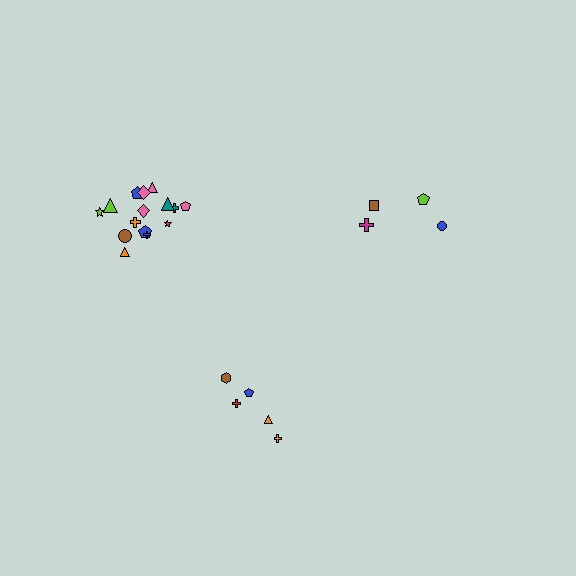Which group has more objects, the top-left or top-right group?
The top-left group.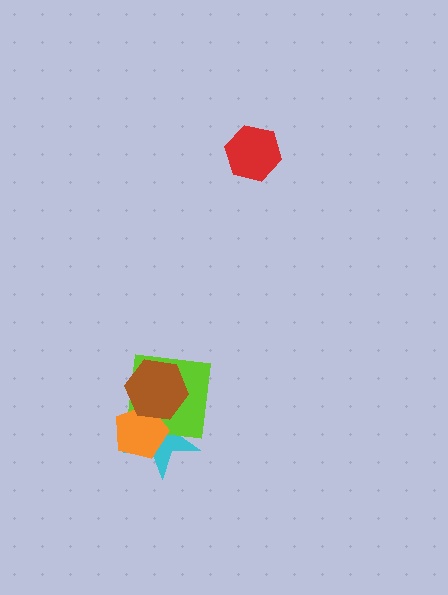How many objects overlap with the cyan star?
3 objects overlap with the cyan star.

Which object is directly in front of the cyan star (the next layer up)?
The lime square is directly in front of the cyan star.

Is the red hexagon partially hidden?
No, no other shape covers it.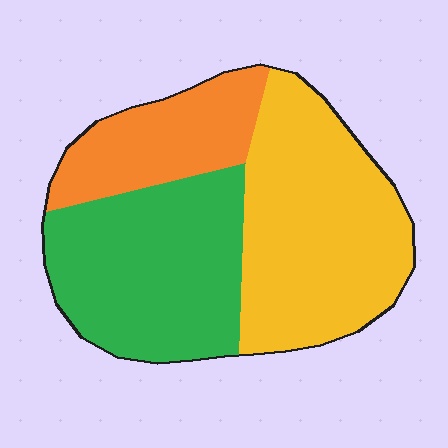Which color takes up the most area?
Yellow, at roughly 40%.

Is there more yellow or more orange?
Yellow.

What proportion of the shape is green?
Green covers around 35% of the shape.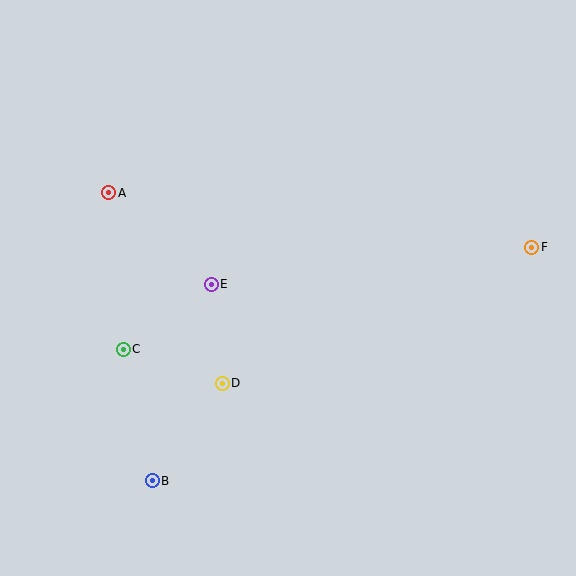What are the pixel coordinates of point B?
Point B is at (152, 481).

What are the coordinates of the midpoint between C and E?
The midpoint between C and E is at (167, 317).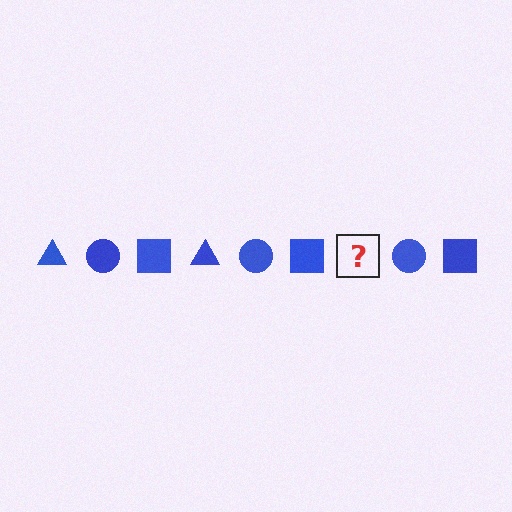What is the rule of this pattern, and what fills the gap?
The rule is that the pattern cycles through triangle, circle, square shapes in blue. The gap should be filled with a blue triangle.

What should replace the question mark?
The question mark should be replaced with a blue triangle.